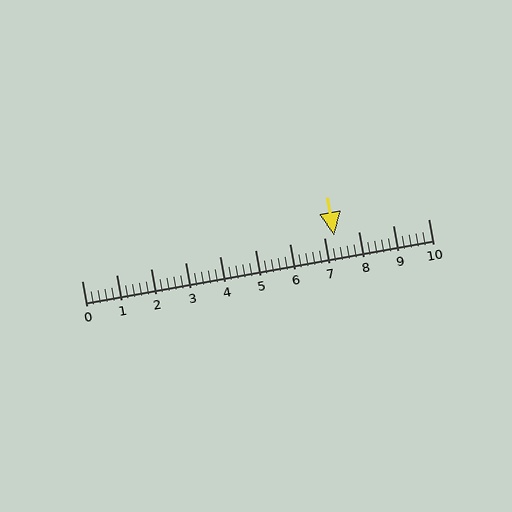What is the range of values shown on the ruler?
The ruler shows values from 0 to 10.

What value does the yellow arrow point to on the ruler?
The yellow arrow points to approximately 7.3.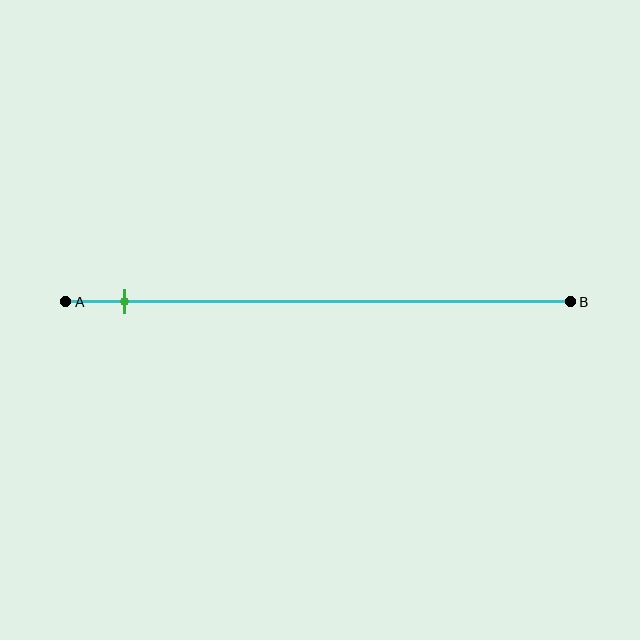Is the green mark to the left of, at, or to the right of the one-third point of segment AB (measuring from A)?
The green mark is to the left of the one-third point of segment AB.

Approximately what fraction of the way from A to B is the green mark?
The green mark is approximately 10% of the way from A to B.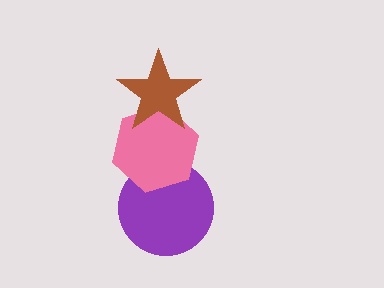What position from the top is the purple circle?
The purple circle is 3rd from the top.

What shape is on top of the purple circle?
The pink hexagon is on top of the purple circle.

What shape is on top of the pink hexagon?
The brown star is on top of the pink hexagon.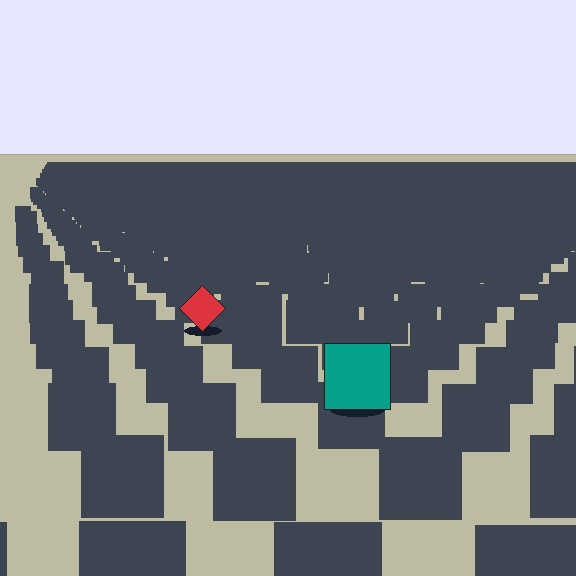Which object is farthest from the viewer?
The red diamond is farthest from the viewer. It appears smaller and the ground texture around it is denser.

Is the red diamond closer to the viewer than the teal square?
No. The teal square is closer — you can tell from the texture gradient: the ground texture is coarser near it.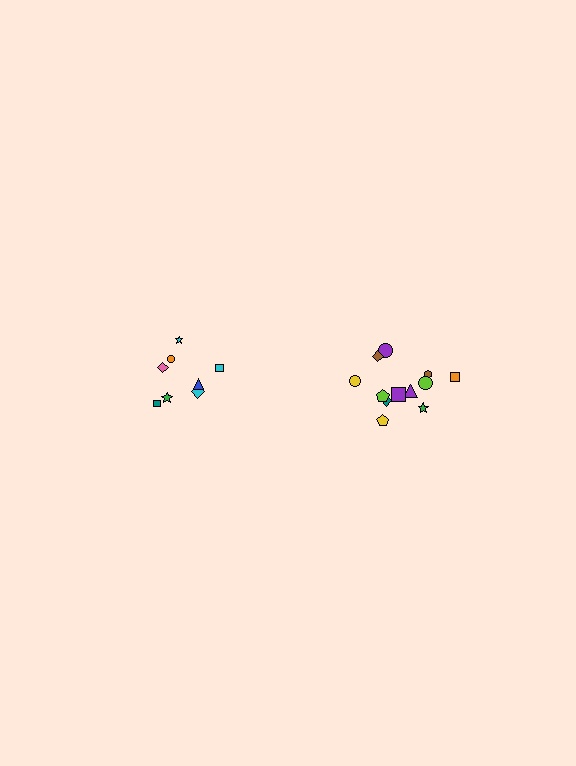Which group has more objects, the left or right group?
The right group.